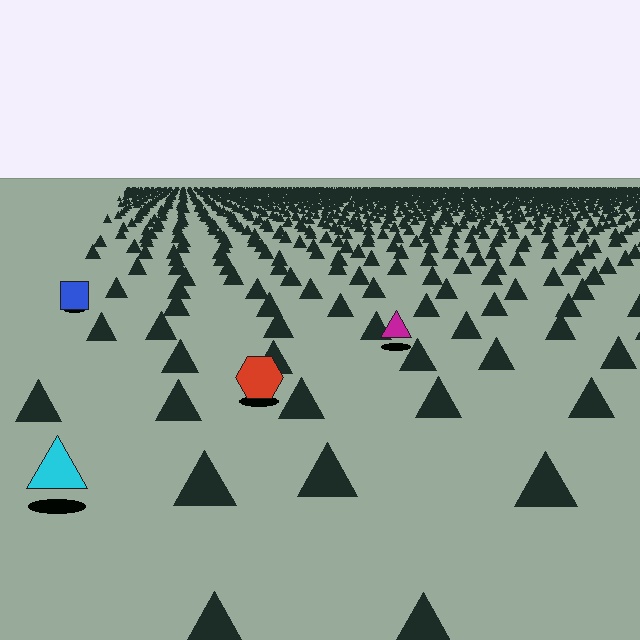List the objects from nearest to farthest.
From nearest to farthest: the cyan triangle, the red hexagon, the magenta triangle, the blue square.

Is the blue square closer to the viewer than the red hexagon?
No. The red hexagon is closer — you can tell from the texture gradient: the ground texture is coarser near it.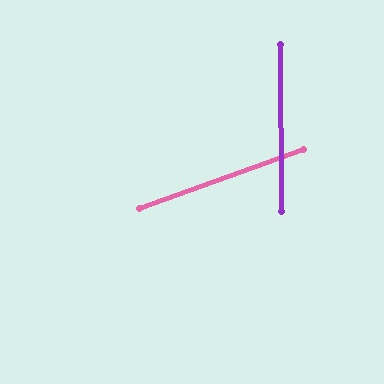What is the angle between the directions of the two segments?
Approximately 70 degrees.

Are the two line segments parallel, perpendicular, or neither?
Neither parallel nor perpendicular — they differ by about 70°.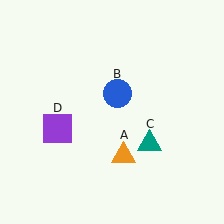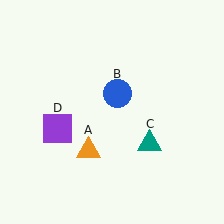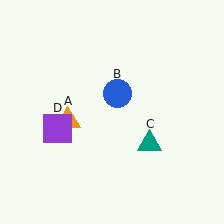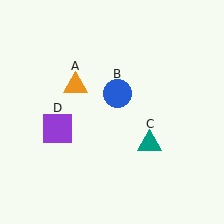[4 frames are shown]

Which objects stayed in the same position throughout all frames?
Blue circle (object B) and teal triangle (object C) and purple square (object D) remained stationary.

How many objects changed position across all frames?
1 object changed position: orange triangle (object A).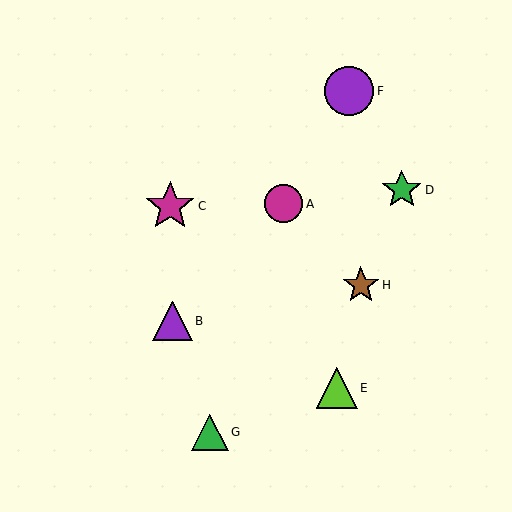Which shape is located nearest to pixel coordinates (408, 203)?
The green star (labeled D) at (402, 190) is nearest to that location.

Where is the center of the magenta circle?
The center of the magenta circle is at (284, 204).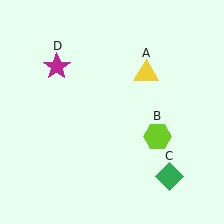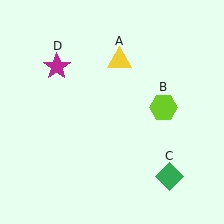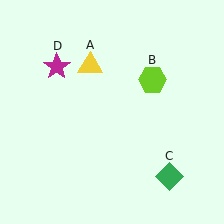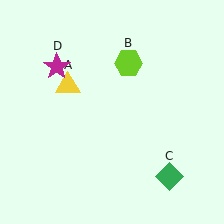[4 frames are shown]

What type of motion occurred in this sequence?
The yellow triangle (object A), lime hexagon (object B) rotated counterclockwise around the center of the scene.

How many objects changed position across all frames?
2 objects changed position: yellow triangle (object A), lime hexagon (object B).